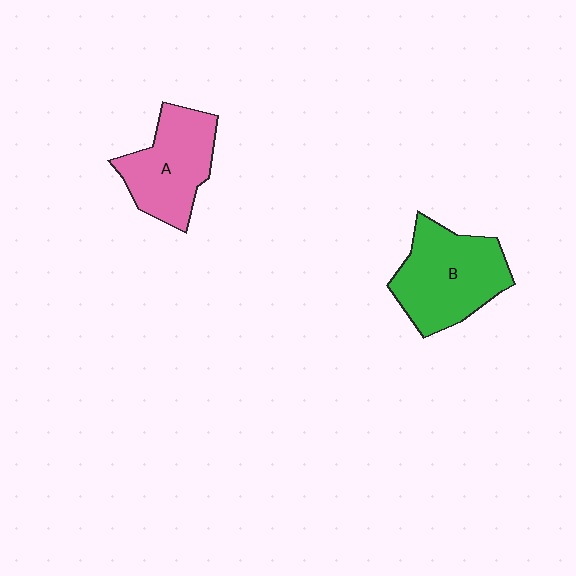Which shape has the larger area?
Shape B (green).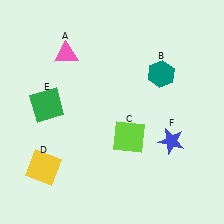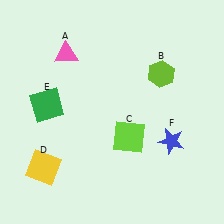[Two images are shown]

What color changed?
The hexagon (B) changed from teal in Image 1 to lime in Image 2.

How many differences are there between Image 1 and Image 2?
There is 1 difference between the two images.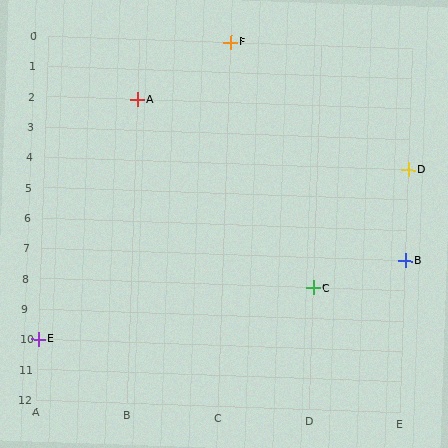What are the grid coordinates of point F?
Point F is at grid coordinates (C, 0).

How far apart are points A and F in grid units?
Points A and F are 1 column and 2 rows apart (about 2.2 grid units diagonally).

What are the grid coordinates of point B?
Point B is at grid coordinates (E, 7).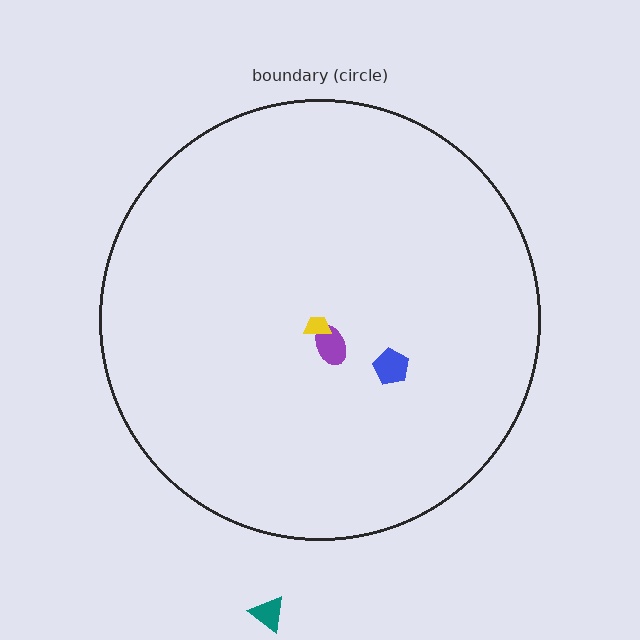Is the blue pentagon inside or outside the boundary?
Inside.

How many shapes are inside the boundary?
3 inside, 1 outside.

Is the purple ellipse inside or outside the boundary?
Inside.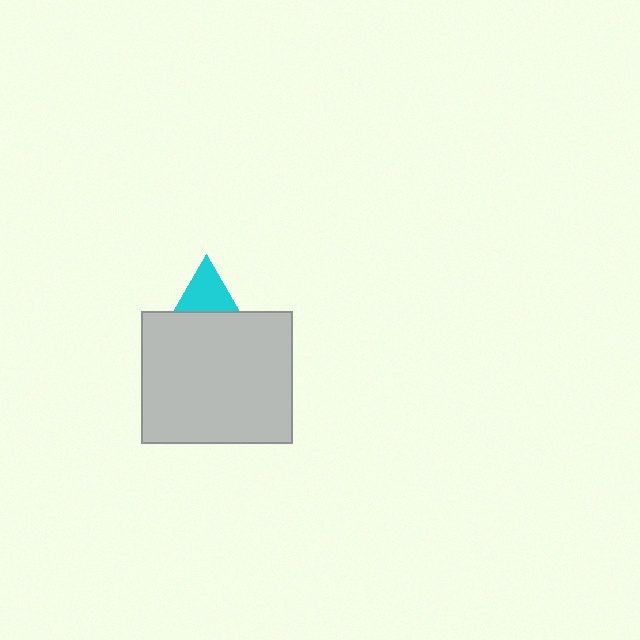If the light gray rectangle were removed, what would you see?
You would see the complete cyan triangle.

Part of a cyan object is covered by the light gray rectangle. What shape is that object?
It is a triangle.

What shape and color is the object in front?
The object in front is a light gray rectangle.